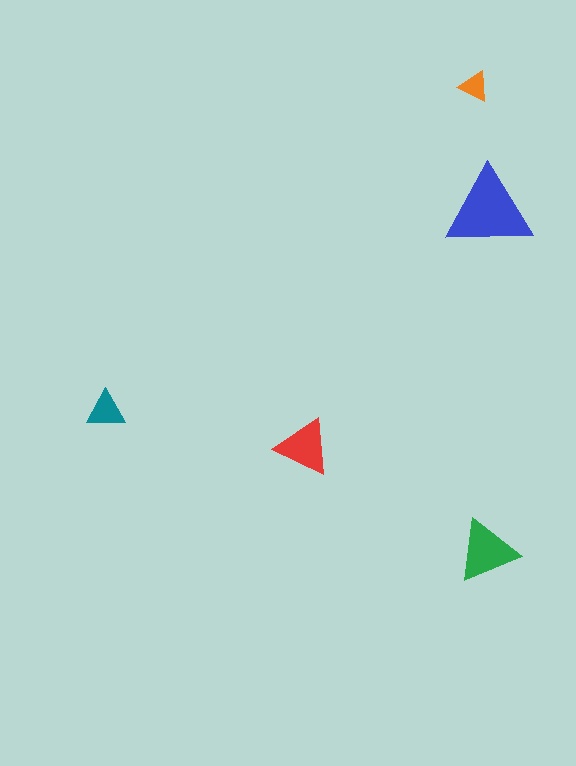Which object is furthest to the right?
The blue triangle is rightmost.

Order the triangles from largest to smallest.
the blue one, the green one, the red one, the teal one, the orange one.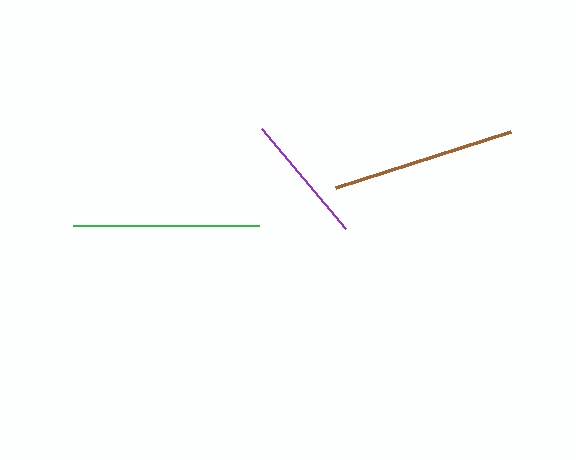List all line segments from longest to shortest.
From longest to shortest: green, brown, purple.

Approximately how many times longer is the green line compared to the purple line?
The green line is approximately 1.4 times the length of the purple line.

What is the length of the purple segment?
The purple segment is approximately 131 pixels long.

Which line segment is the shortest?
The purple line is the shortest at approximately 131 pixels.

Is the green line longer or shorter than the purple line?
The green line is longer than the purple line.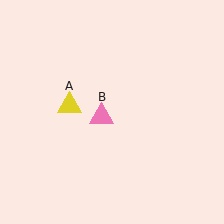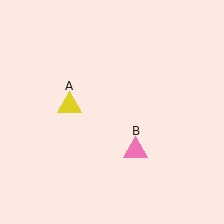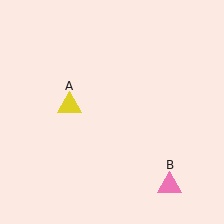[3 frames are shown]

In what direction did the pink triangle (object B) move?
The pink triangle (object B) moved down and to the right.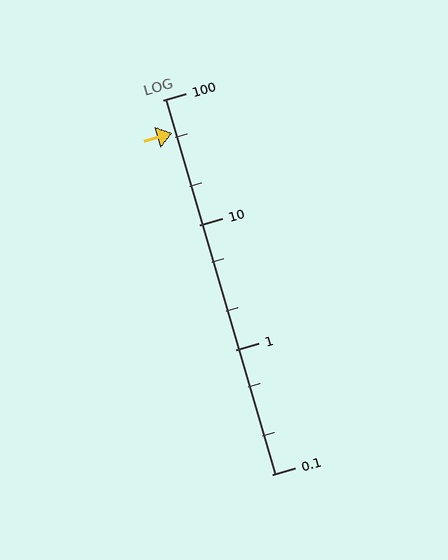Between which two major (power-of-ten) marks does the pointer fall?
The pointer is between 10 and 100.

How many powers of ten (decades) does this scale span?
The scale spans 3 decades, from 0.1 to 100.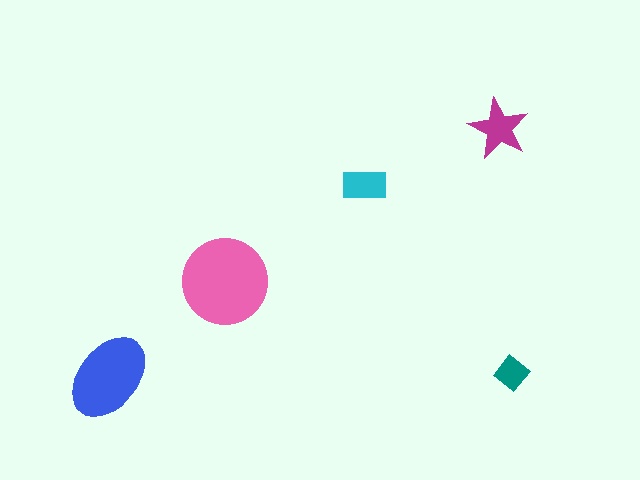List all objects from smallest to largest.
The teal diamond, the cyan rectangle, the magenta star, the blue ellipse, the pink circle.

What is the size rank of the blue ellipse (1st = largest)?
2nd.